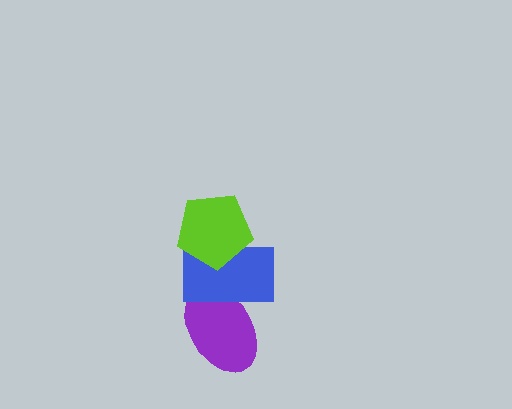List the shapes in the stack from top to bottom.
From top to bottom: the lime pentagon, the blue rectangle, the purple ellipse.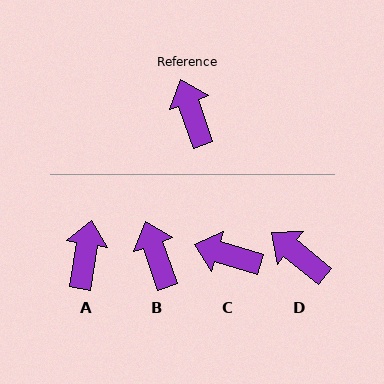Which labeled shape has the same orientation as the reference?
B.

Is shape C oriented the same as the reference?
No, it is off by about 54 degrees.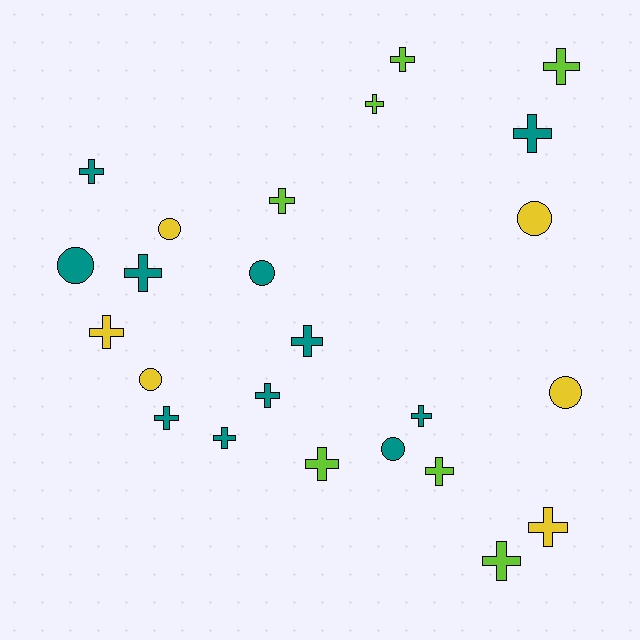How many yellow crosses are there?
There are 2 yellow crosses.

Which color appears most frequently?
Teal, with 11 objects.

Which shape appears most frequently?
Cross, with 17 objects.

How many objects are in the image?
There are 24 objects.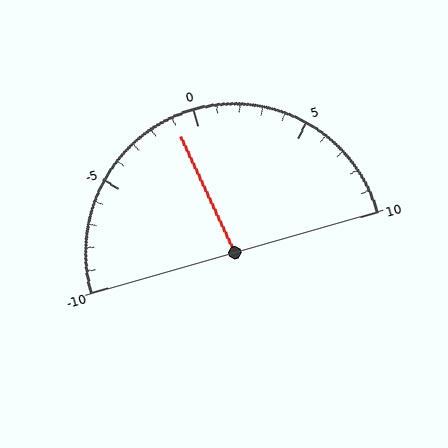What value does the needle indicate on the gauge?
The needle indicates approximately -1.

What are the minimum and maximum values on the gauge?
The gauge ranges from -10 to 10.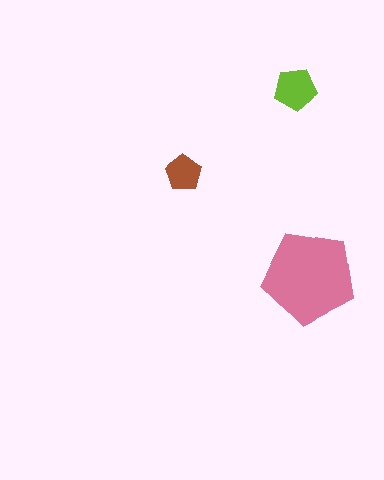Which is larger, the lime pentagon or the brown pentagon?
The lime one.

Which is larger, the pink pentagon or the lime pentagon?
The pink one.